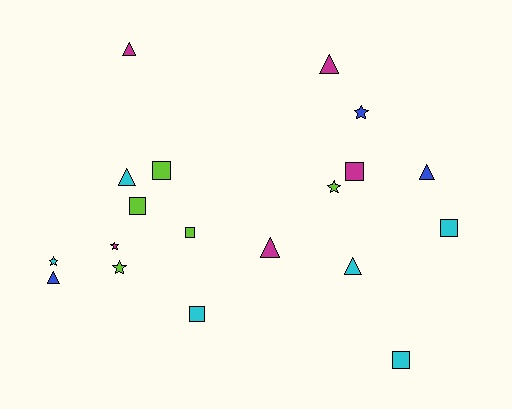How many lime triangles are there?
There are no lime triangles.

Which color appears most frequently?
Cyan, with 6 objects.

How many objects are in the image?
There are 19 objects.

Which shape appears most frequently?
Triangle, with 7 objects.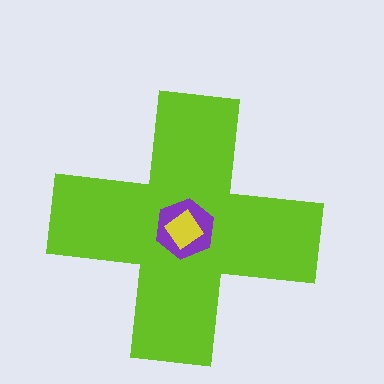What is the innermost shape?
The yellow diamond.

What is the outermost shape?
The lime cross.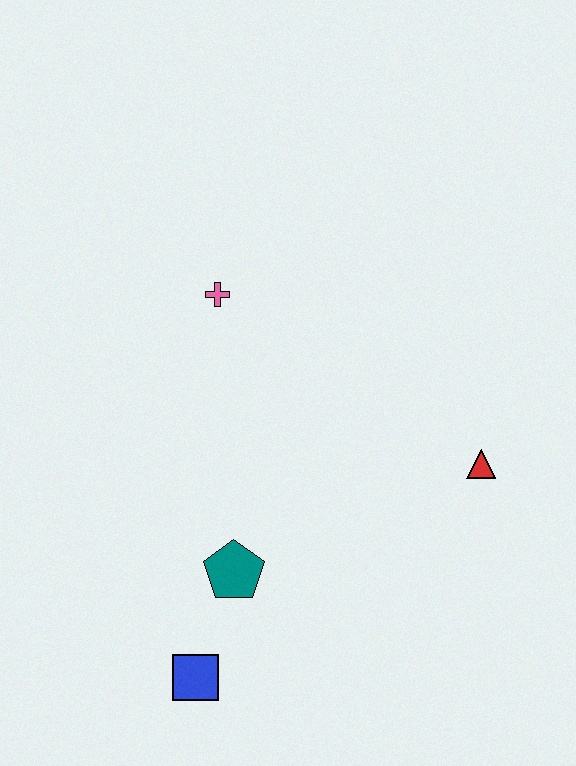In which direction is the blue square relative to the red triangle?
The blue square is to the left of the red triangle.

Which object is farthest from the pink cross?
The blue square is farthest from the pink cross.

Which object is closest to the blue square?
The teal pentagon is closest to the blue square.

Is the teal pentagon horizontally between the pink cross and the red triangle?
Yes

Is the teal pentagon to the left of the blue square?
No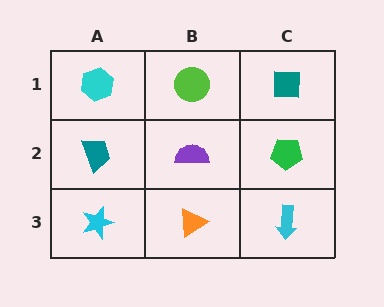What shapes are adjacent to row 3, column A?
A teal trapezoid (row 2, column A), an orange triangle (row 3, column B).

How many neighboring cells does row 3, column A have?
2.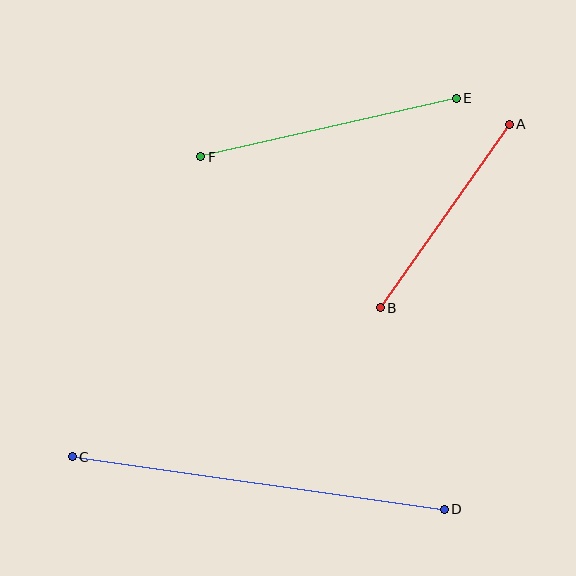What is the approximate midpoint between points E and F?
The midpoint is at approximately (328, 127) pixels.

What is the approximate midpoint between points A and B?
The midpoint is at approximately (445, 216) pixels.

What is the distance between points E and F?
The distance is approximately 262 pixels.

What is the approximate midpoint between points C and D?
The midpoint is at approximately (258, 483) pixels.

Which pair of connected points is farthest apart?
Points C and D are farthest apart.